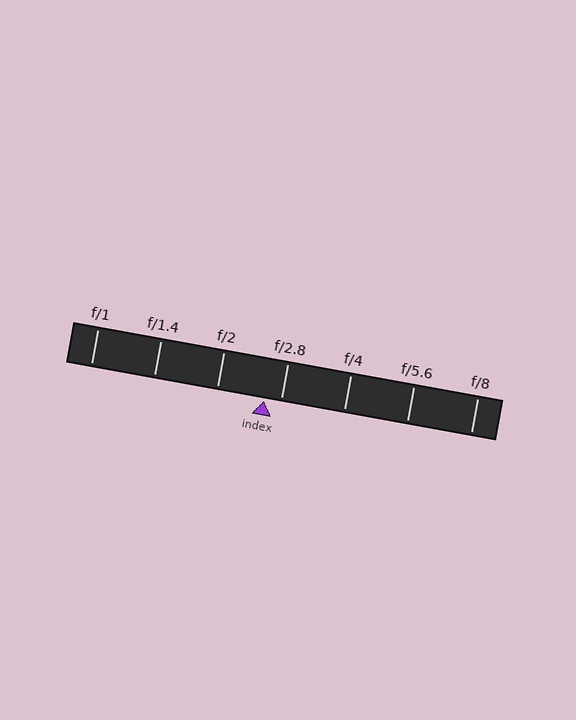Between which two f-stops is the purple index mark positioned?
The index mark is between f/2 and f/2.8.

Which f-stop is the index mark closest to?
The index mark is closest to f/2.8.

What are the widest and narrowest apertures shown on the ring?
The widest aperture shown is f/1 and the narrowest is f/8.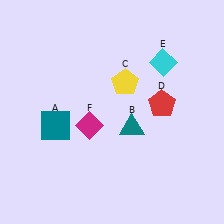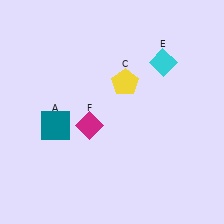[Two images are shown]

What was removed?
The teal triangle (B), the red pentagon (D) were removed in Image 2.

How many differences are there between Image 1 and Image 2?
There are 2 differences between the two images.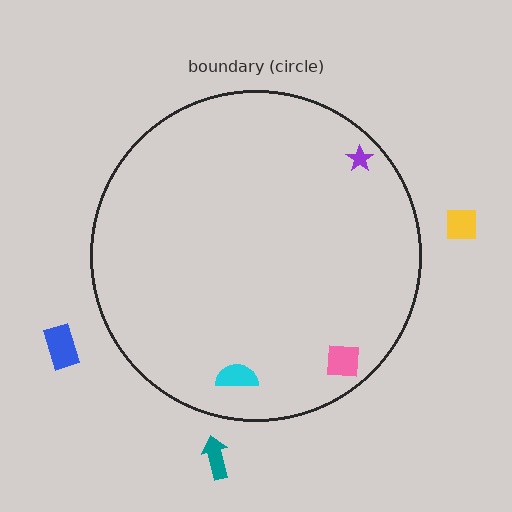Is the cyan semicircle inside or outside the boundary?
Inside.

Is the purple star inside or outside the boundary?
Inside.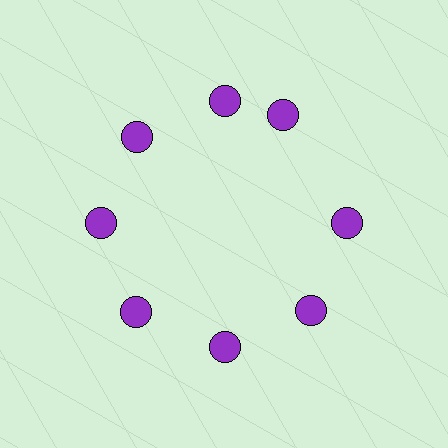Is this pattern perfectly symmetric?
No. The 8 purple circles are arranged in a ring, but one element near the 2 o'clock position is rotated out of alignment along the ring, breaking the 8-fold rotational symmetry.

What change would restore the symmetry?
The symmetry would be restored by rotating it back into even spacing with its neighbors so that all 8 circles sit at equal angles and equal distance from the center.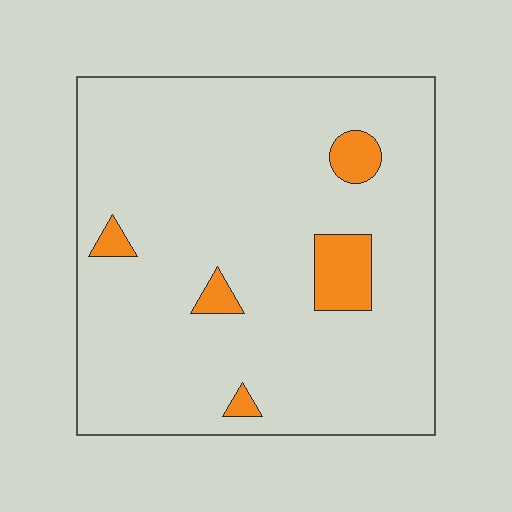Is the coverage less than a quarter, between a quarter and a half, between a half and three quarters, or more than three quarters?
Less than a quarter.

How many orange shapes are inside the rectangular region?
5.